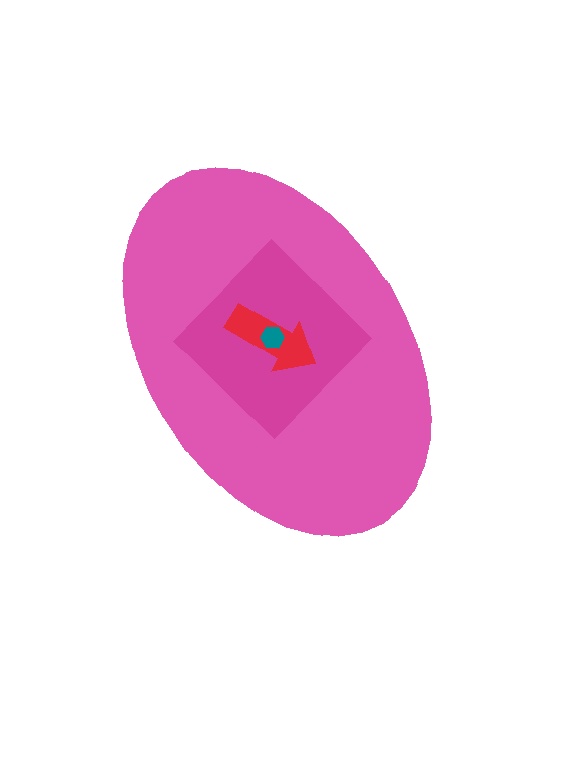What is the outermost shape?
The pink ellipse.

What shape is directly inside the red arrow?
The teal hexagon.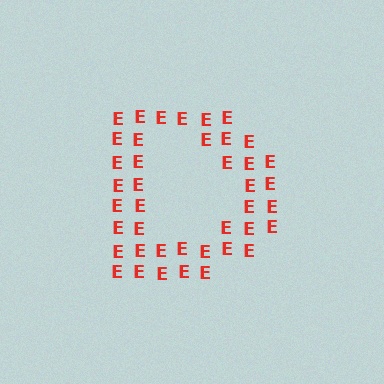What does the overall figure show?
The overall figure shows the letter D.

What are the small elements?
The small elements are letter E's.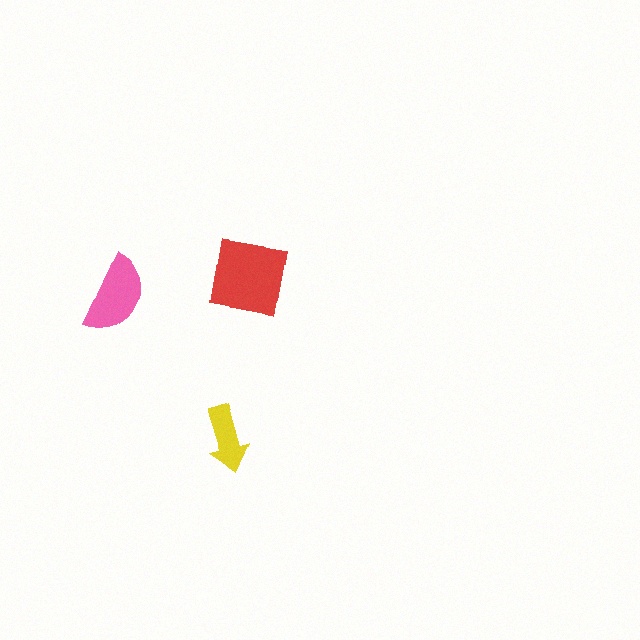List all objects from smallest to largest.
The yellow arrow, the pink semicircle, the red square.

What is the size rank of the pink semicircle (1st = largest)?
2nd.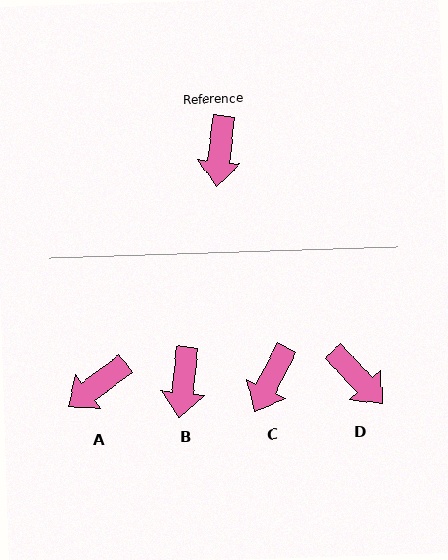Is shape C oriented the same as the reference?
No, it is off by about 21 degrees.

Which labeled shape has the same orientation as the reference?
B.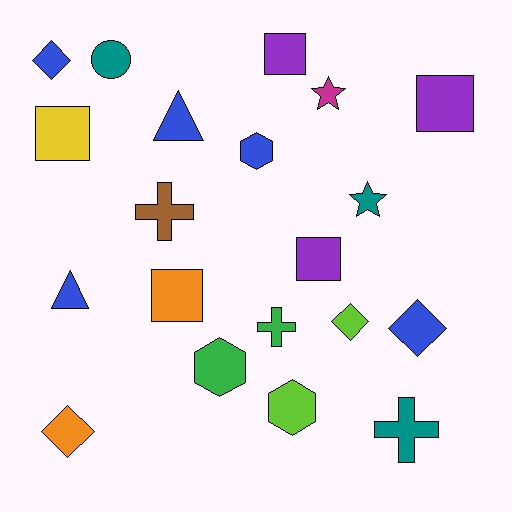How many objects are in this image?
There are 20 objects.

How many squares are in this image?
There are 5 squares.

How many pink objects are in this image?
There are no pink objects.